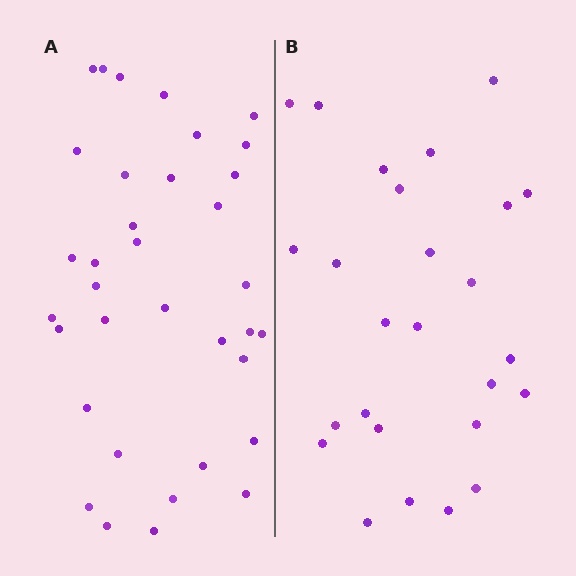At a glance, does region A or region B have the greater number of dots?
Region A (the left region) has more dots.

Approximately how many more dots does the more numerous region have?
Region A has roughly 8 or so more dots than region B.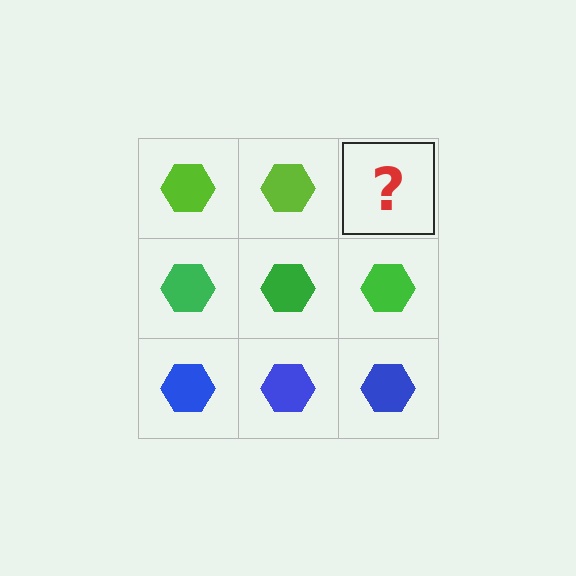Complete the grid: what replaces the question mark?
The question mark should be replaced with a lime hexagon.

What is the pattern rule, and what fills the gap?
The rule is that each row has a consistent color. The gap should be filled with a lime hexagon.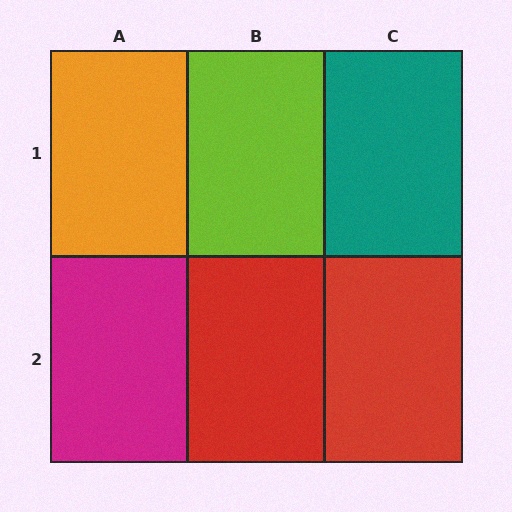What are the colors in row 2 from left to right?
Magenta, red, red.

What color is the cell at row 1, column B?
Lime.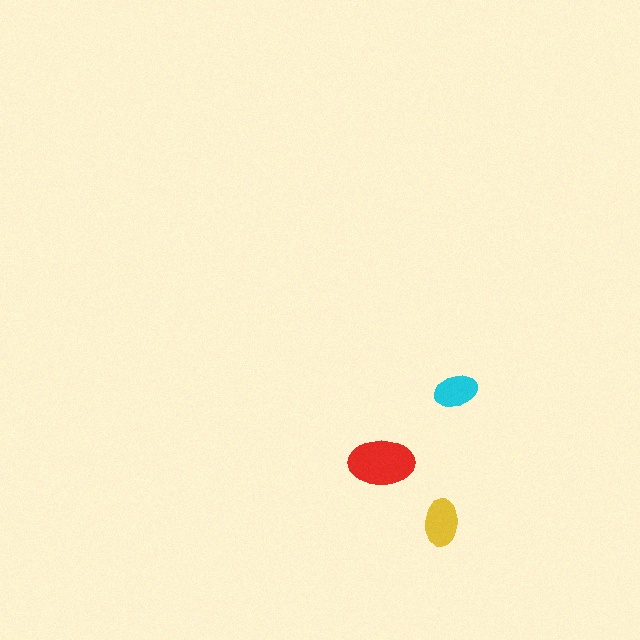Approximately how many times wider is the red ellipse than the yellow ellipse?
About 1.5 times wider.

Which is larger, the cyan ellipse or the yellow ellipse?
The yellow one.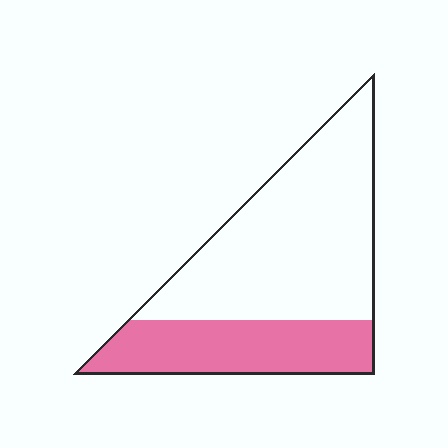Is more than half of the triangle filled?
No.